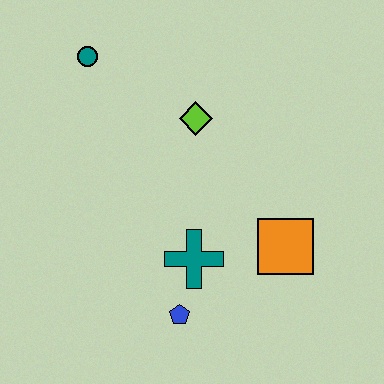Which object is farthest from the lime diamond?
The blue pentagon is farthest from the lime diamond.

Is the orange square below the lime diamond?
Yes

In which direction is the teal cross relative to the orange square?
The teal cross is to the left of the orange square.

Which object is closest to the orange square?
The teal cross is closest to the orange square.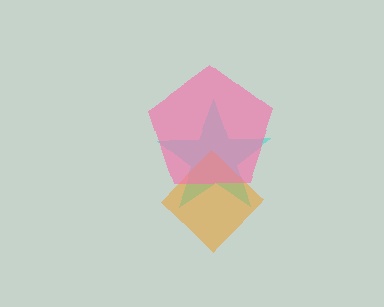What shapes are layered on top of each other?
The layered shapes are: a cyan star, an orange diamond, a pink pentagon.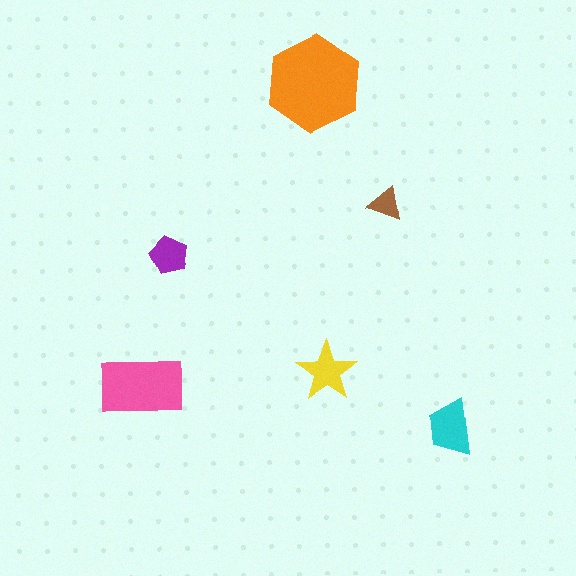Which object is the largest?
The orange hexagon.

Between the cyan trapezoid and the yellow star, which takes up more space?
The cyan trapezoid.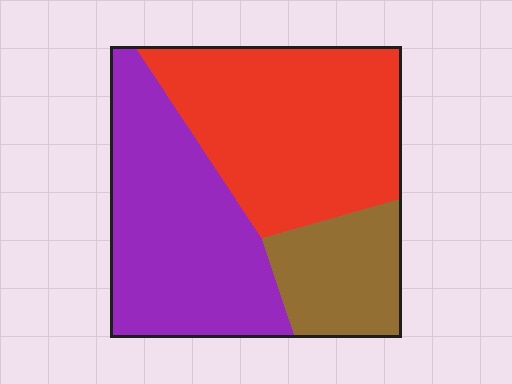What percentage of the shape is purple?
Purple takes up about two fifths (2/5) of the shape.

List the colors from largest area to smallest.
From largest to smallest: red, purple, brown.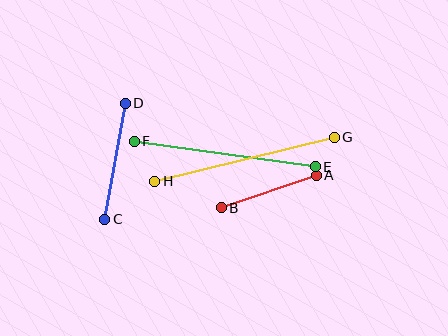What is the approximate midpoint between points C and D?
The midpoint is at approximately (115, 161) pixels.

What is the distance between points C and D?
The distance is approximately 118 pixels.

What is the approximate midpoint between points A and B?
The midpoint is at approximately (269, 191) pixels.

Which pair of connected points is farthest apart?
Points G and H are farthest apart.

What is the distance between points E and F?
The distance is approximately 183 pixels.